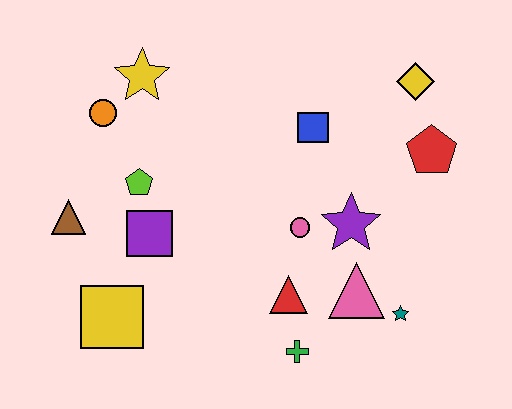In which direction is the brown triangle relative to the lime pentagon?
The brown triangle is to the left of the lime pentagon.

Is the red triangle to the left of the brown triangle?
No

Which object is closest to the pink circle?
The purple star is closest to the pink circle.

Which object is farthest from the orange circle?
The teal star is farthest from the orange circle.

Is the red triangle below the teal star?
No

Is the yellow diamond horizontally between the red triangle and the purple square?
No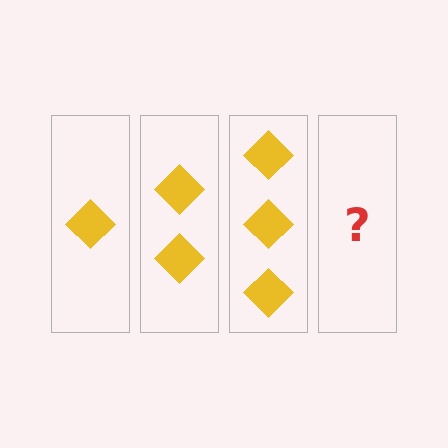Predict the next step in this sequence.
The next step is 4 diamonds.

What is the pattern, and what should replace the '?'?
The pattern is that each step adds one more diamond. The '?' should be 4 diamonds.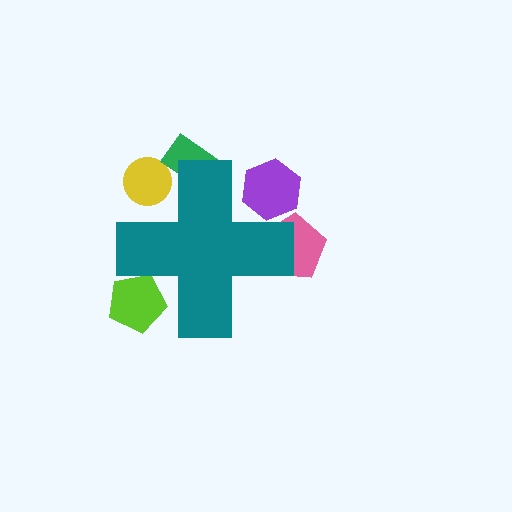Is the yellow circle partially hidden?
Yes, the yellow circle is partially hidden behind the teal cross.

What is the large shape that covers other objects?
A teal cross.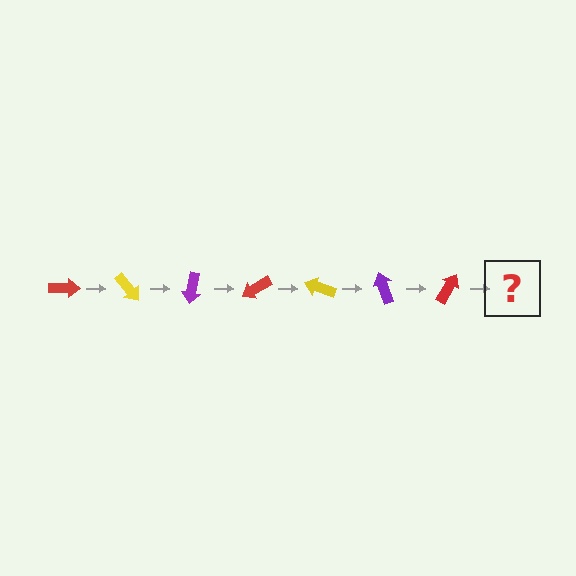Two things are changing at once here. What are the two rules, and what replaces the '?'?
The two rules are that it rotates 50 degrees each step and the color cycles through red, yellow, and purple. The '?' should be a yellow arrow, rotated 350 degrees from the start.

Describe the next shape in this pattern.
It should be a yellow arrow, rotated 350 degrees from the start.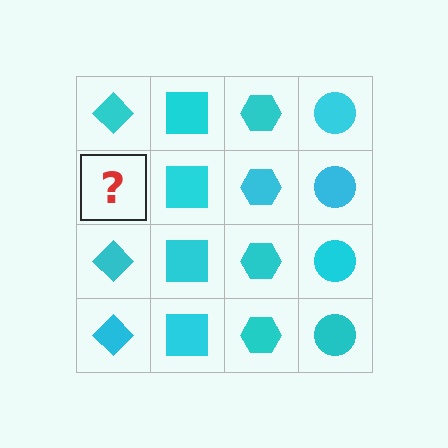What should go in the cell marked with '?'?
The missing cell should contain a cyan diamond.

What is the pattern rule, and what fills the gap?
The rule is that each column has a consistent shape. The gap should be filled with a cyan diamond.